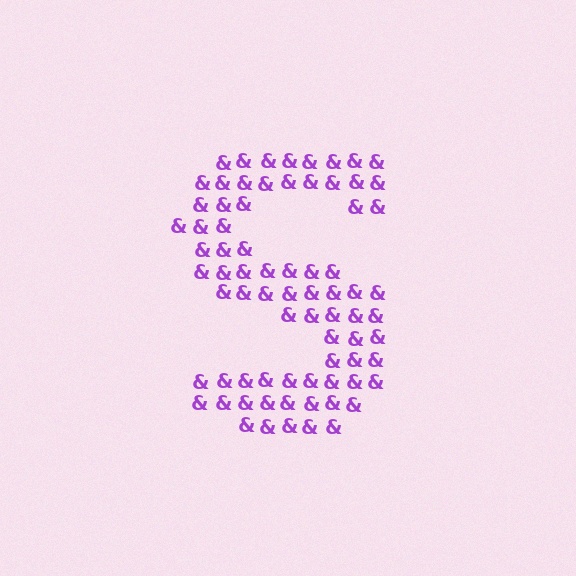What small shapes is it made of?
It is made of small ampersands.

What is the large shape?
The large shape is the letter S.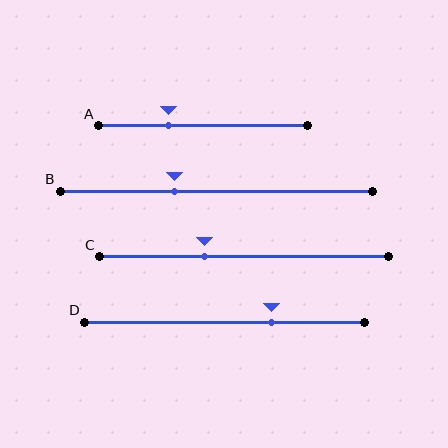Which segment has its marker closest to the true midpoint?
Segment B has its marker closest to the true midpoint.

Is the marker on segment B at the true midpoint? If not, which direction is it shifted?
No, the marker on segment B is shifted to the left by about 13% of the segment length.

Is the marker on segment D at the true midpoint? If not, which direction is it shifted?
No, the marker on segment D is shifted to the right by about 17% of the segment length.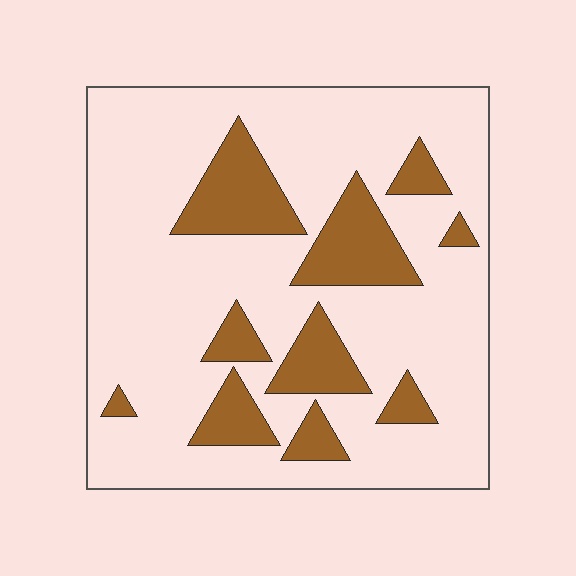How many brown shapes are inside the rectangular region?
10.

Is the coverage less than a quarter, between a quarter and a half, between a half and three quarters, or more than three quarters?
Less than a quarter.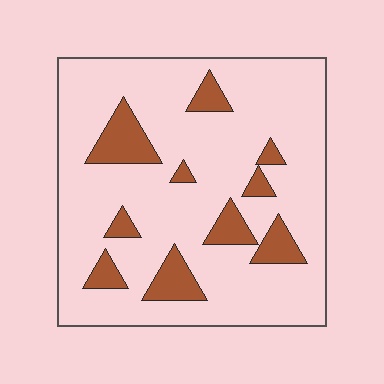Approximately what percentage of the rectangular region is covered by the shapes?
Approximately 15%.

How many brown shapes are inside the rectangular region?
10.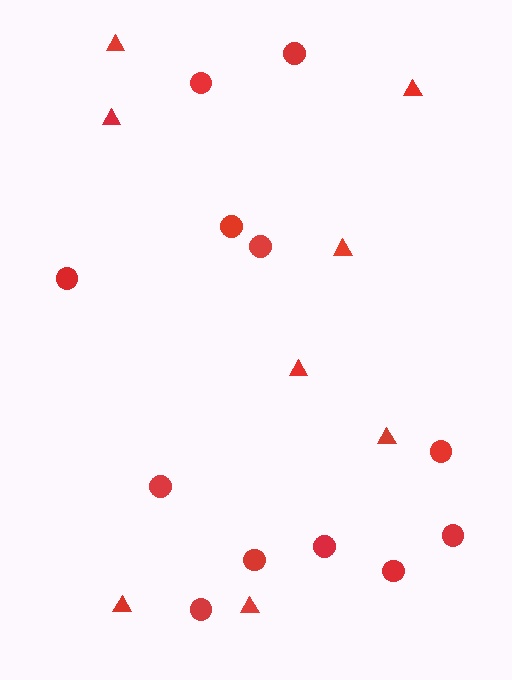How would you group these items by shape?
There are 2 groups: one group of circles (12) and one group of triangles (8).